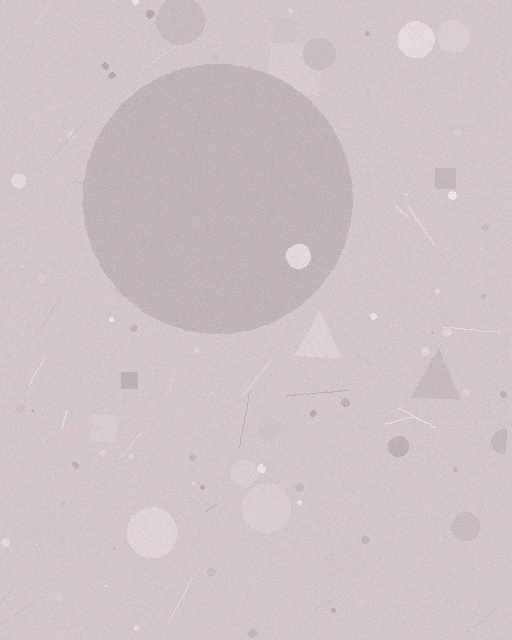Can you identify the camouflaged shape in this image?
The camouflaged shape is a circle.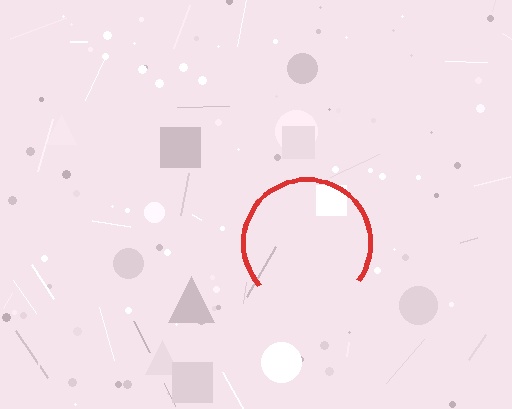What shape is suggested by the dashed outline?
The dashed outline suggests a circle.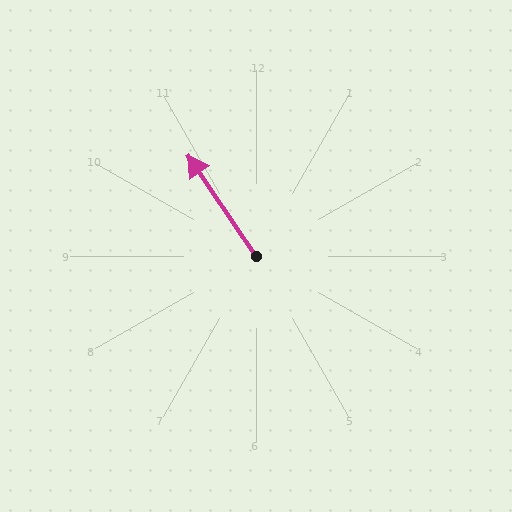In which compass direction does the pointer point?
Northwest.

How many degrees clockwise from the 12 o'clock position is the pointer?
Approximately 326 degrees.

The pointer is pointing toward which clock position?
Roughly 11 o'clock.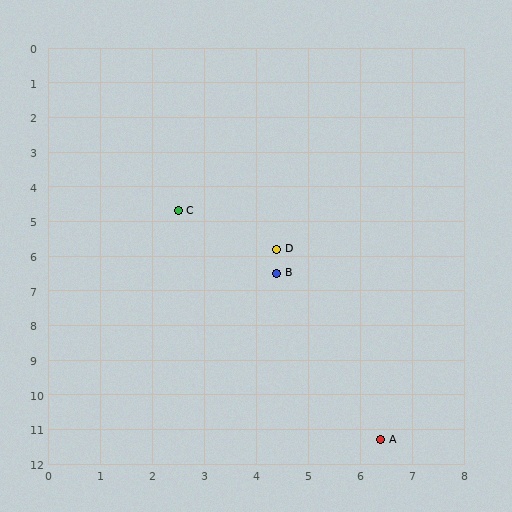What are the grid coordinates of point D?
Point D is at approximately (4.4, 5.8).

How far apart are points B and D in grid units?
Points B and D are about 0.7 grid units apart.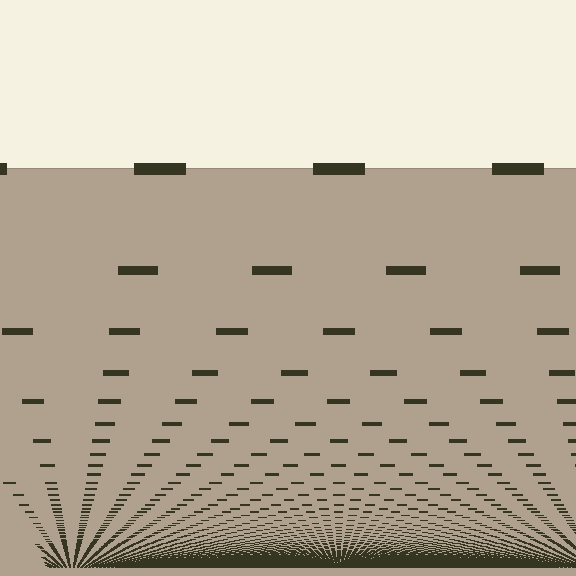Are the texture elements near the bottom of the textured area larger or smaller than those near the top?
Smaller. The gradient is inverted — elements near the bottom are smaller and denser.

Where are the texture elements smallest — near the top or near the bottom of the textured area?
Near the bottom.